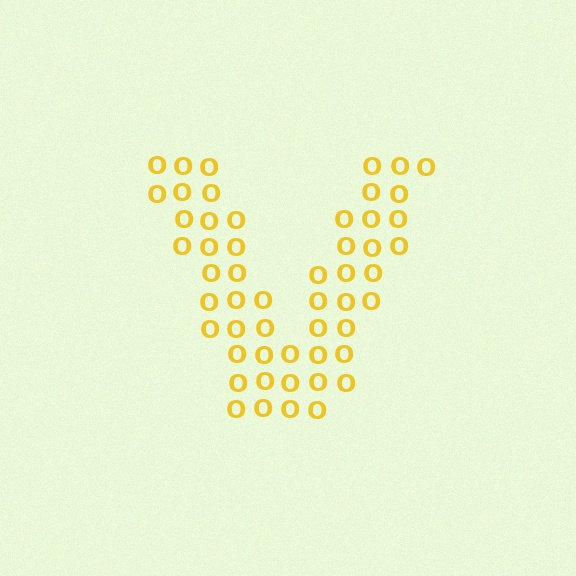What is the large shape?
The large shape is the letter V.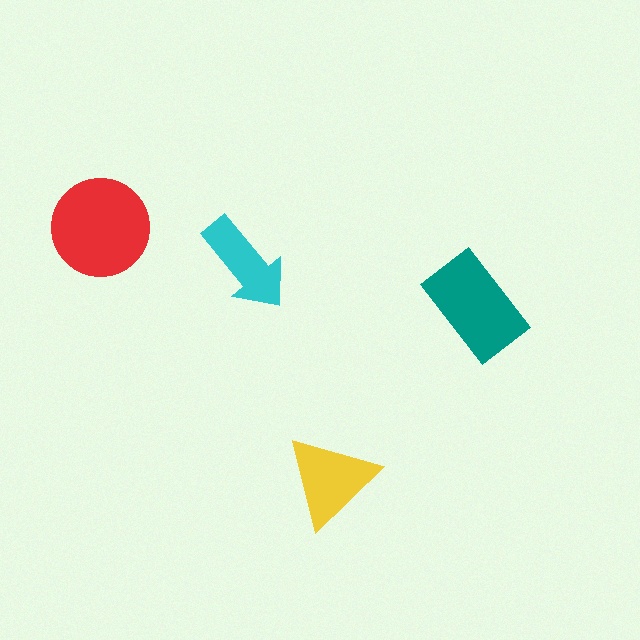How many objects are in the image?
There are 4 objects in the image.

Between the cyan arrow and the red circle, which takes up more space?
The red circle.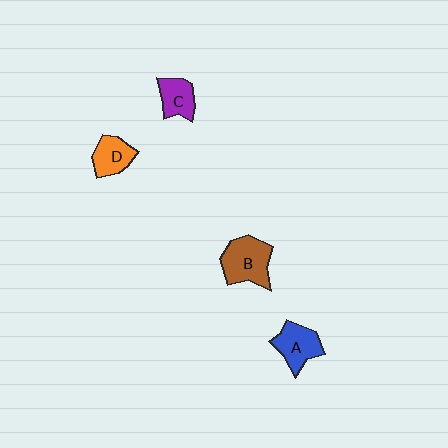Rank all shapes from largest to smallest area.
From largest to smallest: B (brown), A (blue), D (orange), C (purple).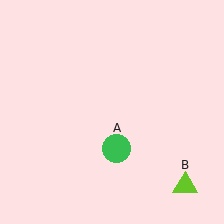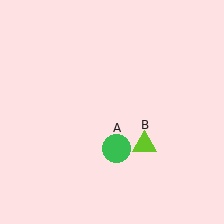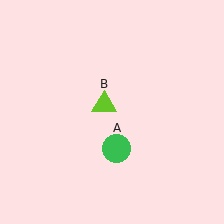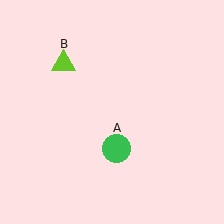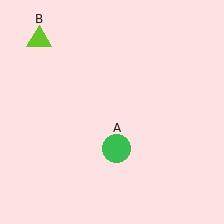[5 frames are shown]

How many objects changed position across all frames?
1 object changed position: lime triangle (object B).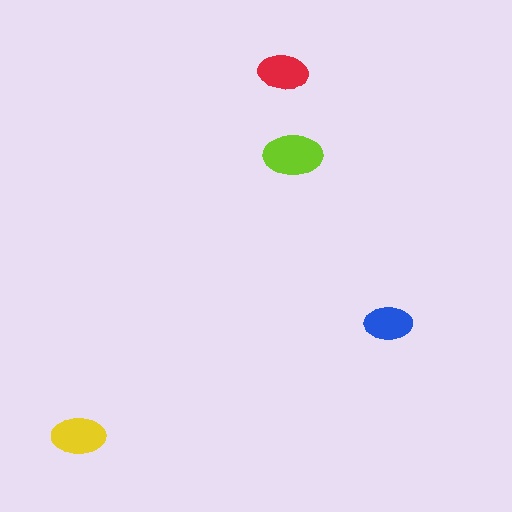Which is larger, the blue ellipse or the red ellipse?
The red one.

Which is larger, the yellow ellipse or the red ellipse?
The yellow one.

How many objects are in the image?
There are 4 objects in the image.